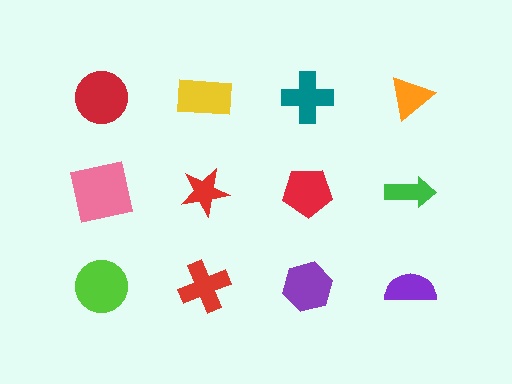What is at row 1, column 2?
A yellow rectangle.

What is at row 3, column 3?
A purple hexagon.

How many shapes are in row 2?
4 shapes.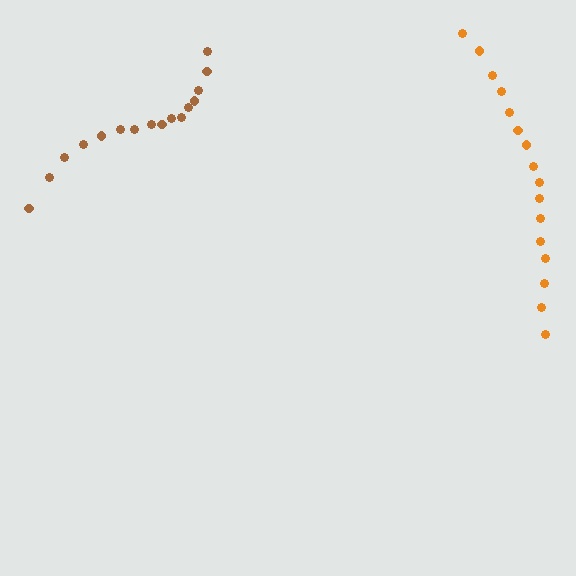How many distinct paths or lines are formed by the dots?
There are 2 distinct paths.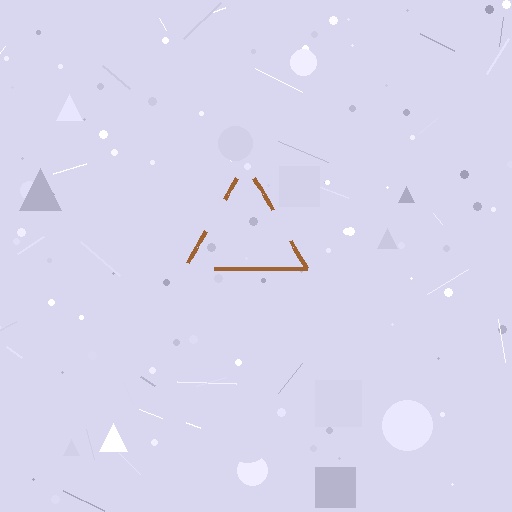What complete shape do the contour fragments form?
The contour fragments form a triangle.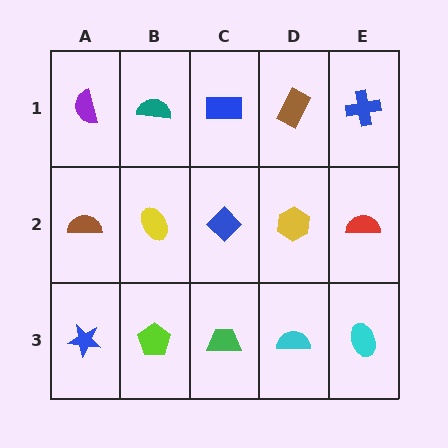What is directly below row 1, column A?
A brown semicircle.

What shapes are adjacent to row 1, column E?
A red semicircle (row 2, column E), a brown rectangle (row 1, column D).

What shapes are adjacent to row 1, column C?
A blue diamond (row 2, column C), a teal semicircle (row 1, column B), a brown rectangle (row 1, column D).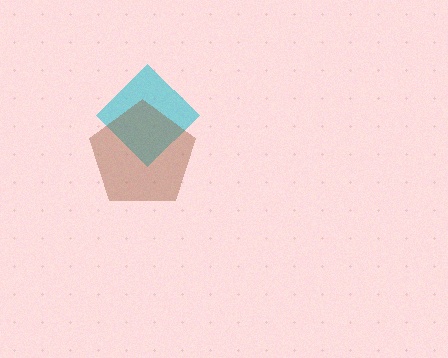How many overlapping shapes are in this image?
There are 2 overlapping shapes in the image.